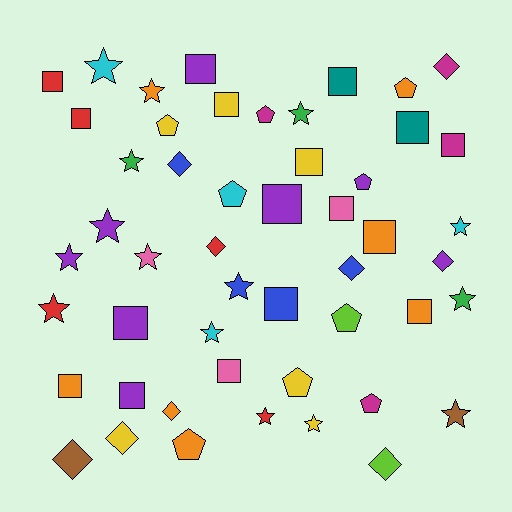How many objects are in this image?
There are 50 objects.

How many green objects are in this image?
There are 3 green objects.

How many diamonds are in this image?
There are 9 diamonds.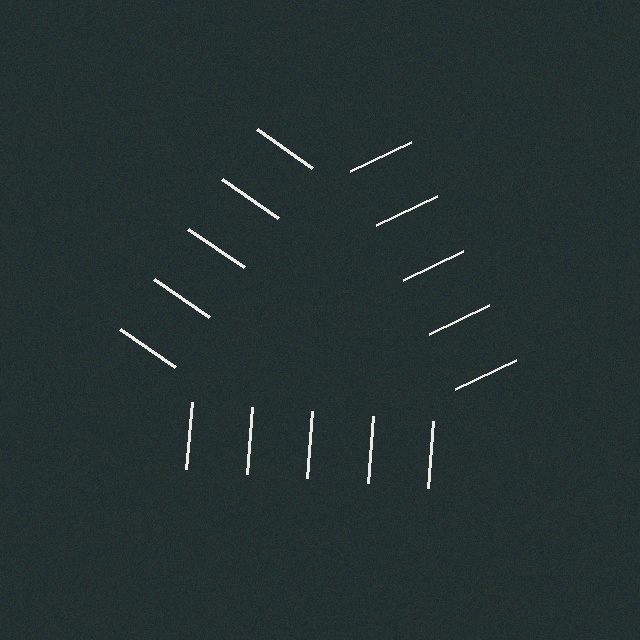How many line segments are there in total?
15 — 5 along each of the 3 edges.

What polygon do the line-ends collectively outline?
An illusory triangle — the line segments terminate on its edges but no continuous stroke is drawn.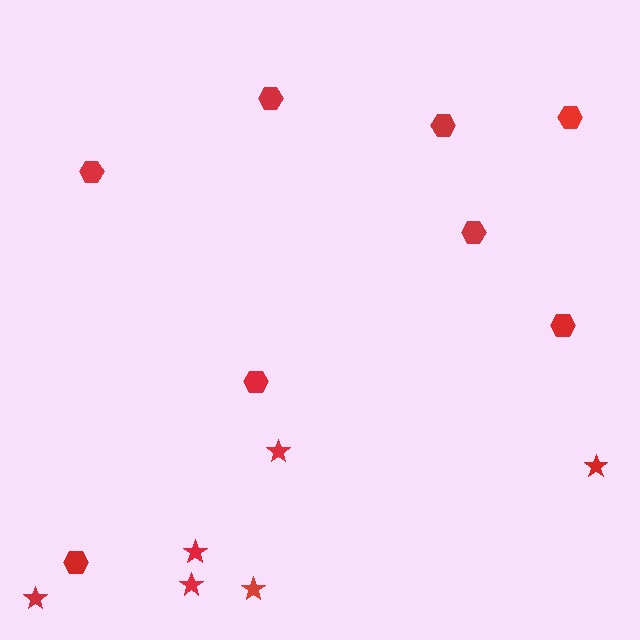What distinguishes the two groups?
There are 2 groups: one group of stars (6) and one group of hexagons (8).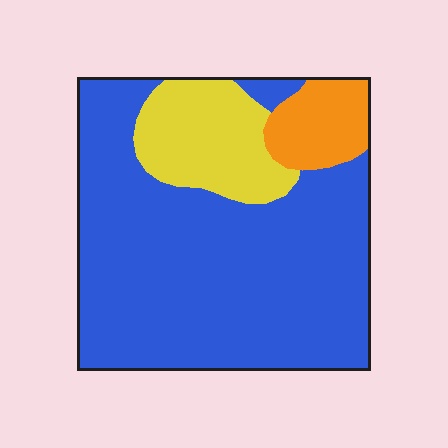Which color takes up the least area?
Orange, at roughly 10%.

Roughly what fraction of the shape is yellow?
Yellow takes up between a sixth and a third of the shape.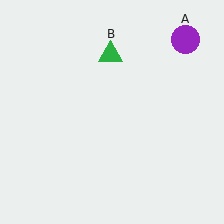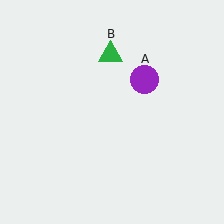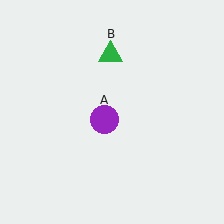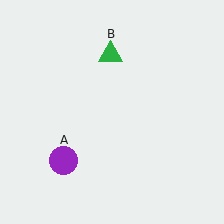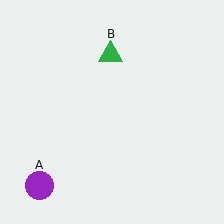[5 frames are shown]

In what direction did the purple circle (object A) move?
The purple circle (object A) moved down and to the left.